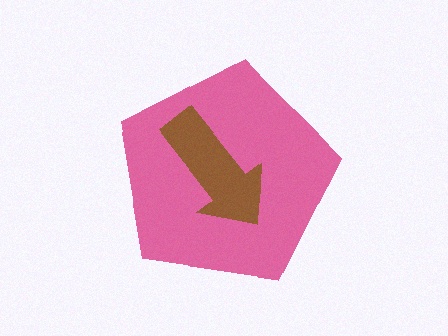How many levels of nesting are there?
2.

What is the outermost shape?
The pink pentagon.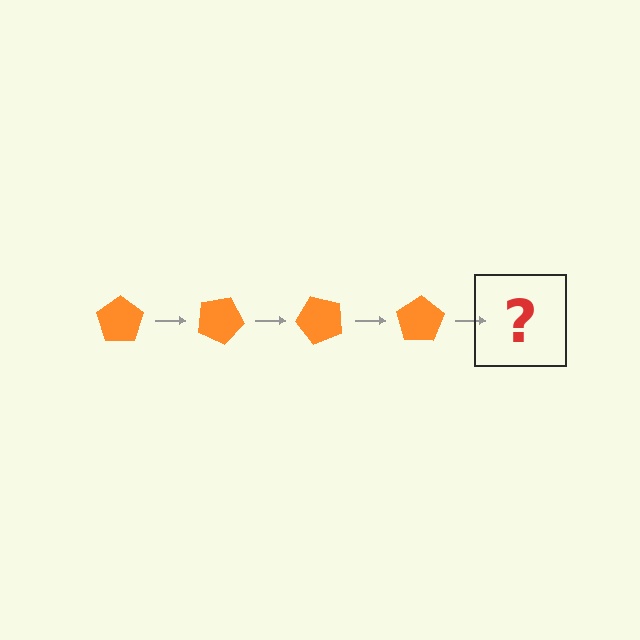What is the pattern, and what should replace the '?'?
The pattern is that the pentagon rotates 25 degrees each step. The '?' should be an orange pentagon rotated 100 degrees.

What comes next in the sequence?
The next element should be an orange pentagon rotated 100 degrees.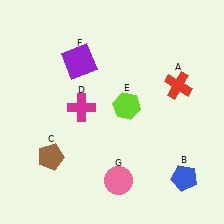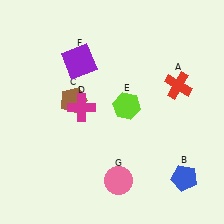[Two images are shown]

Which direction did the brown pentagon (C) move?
The brown pentagon (C) moved up.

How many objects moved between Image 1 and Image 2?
1 object moved between the two images.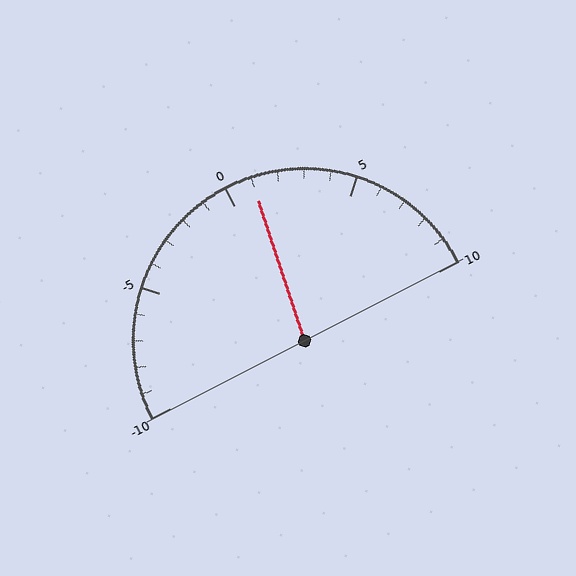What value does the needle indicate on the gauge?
The needle indicates approximately 1.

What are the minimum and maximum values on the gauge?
The gauge ranges from -10 to 10.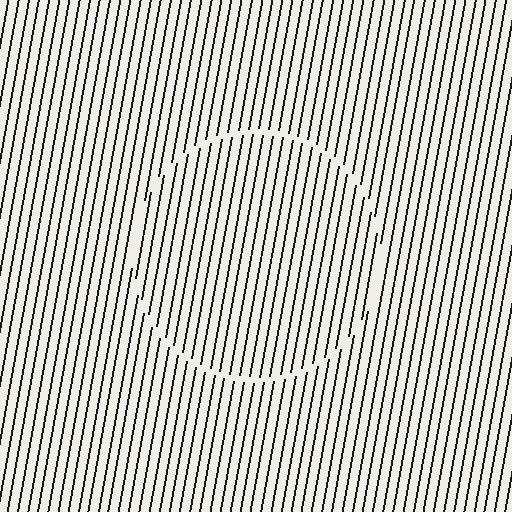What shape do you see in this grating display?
An illusory circle. The interior of the shape contains the same grating, shifted by half a period — the contour is defined by the phase discontinuity where line-ends from the inner and outer gratings abut.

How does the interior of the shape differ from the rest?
The interior of the shape contains the same grating, shifted by half a period — the contour is defined by the phase discontinuity where line-ends from the inner and outer gratings abut.